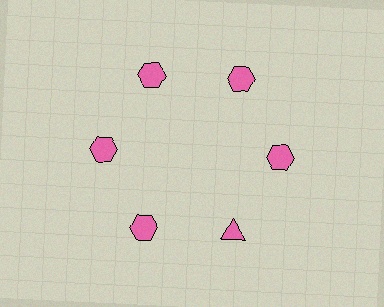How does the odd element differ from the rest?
It has a different shape: triangle instead of hexagon.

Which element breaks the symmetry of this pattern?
The pink triangle at roughly the 5 o'clock position breaks the symmetry. All other shapes are pink hexagons.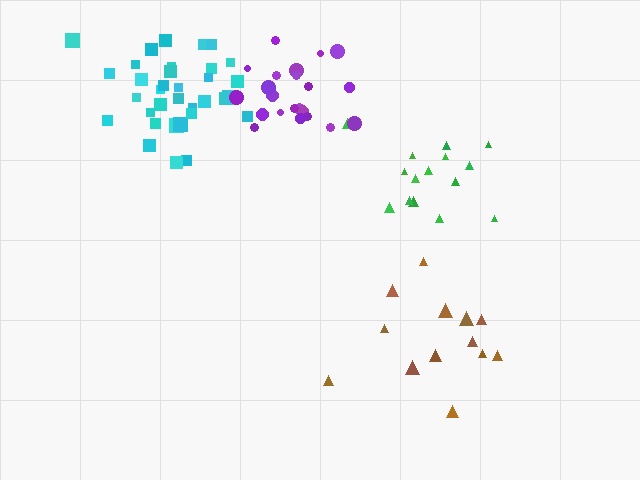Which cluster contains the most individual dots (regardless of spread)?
Cyan (34).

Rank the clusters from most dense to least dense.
cyan, purple, green, brown.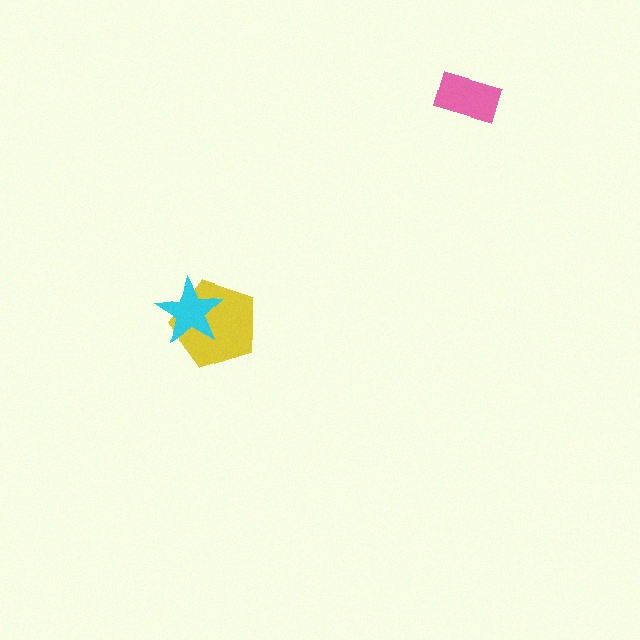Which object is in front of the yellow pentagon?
The cyan star is in front of the yellow pentagon.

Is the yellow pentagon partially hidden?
Yes, it is partially covered by another shape.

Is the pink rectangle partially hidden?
No, no other shape covers it.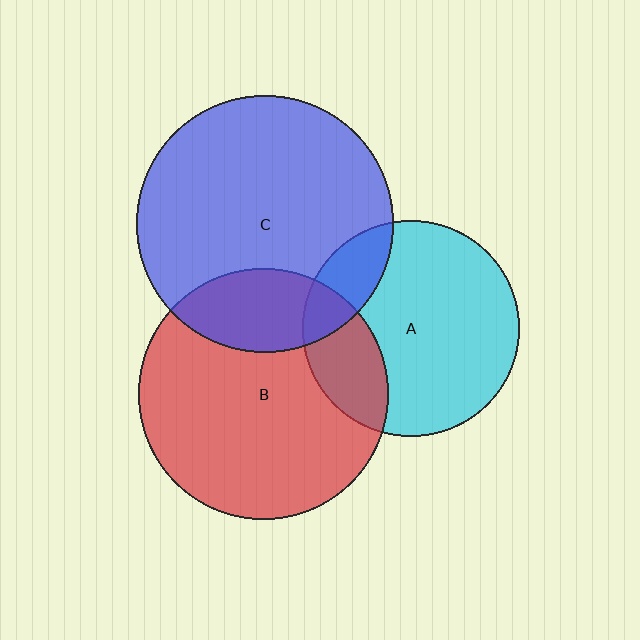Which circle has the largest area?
Circle C (blue).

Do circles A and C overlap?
Yes.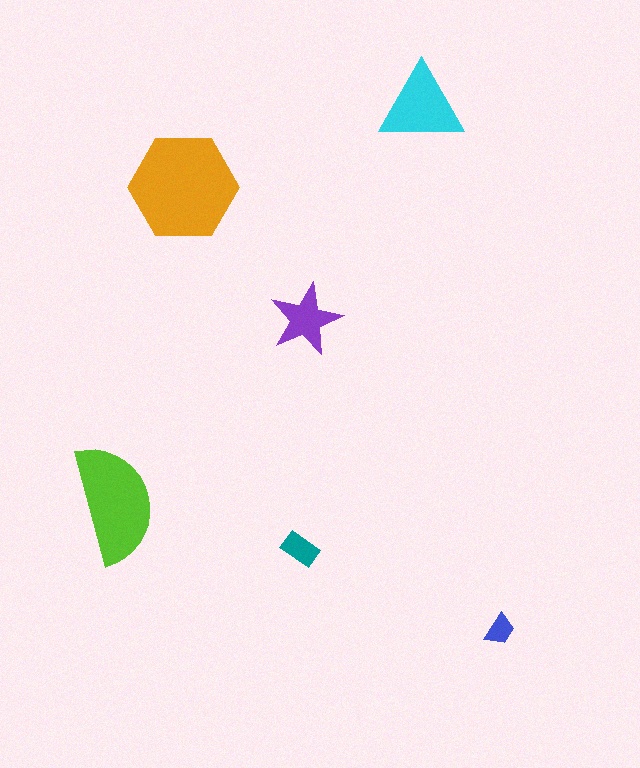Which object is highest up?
The cyan triangle is topmost.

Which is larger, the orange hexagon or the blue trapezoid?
The orange hexagon.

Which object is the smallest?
The blue trapezoid.